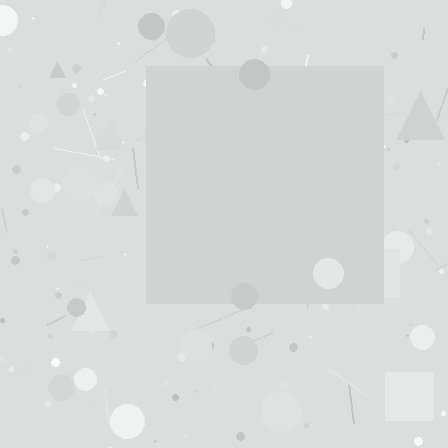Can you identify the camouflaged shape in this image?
The camouflaged shape is a square.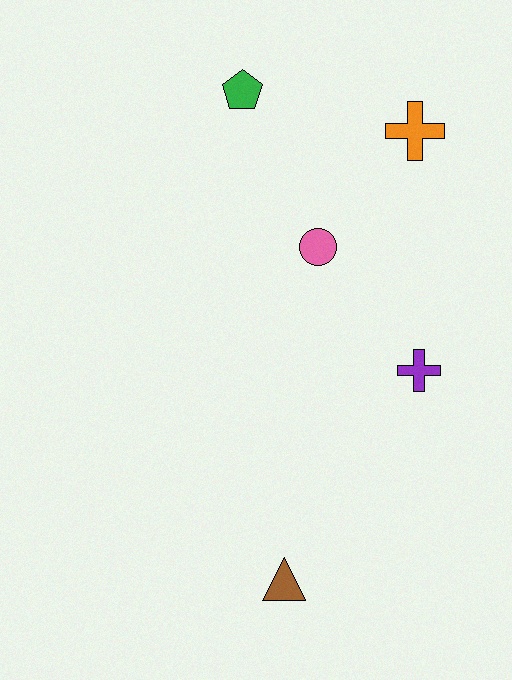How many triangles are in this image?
There is 1 triangle.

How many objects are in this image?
There are 5 objects.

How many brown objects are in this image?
There is 1 brown object.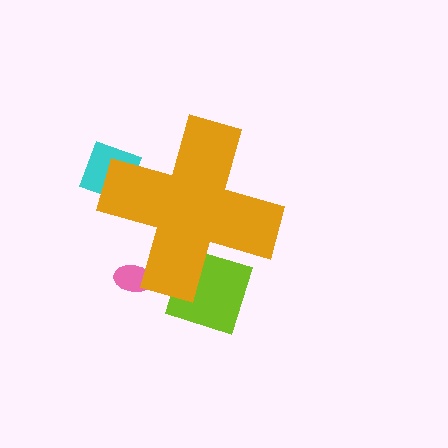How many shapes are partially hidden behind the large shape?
3 shapes are partially hidden.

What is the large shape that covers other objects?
An orange cross.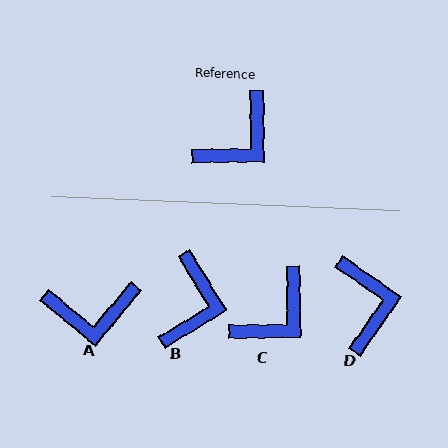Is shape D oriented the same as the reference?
No, it is off by about 55 degrees.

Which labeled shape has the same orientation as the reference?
C.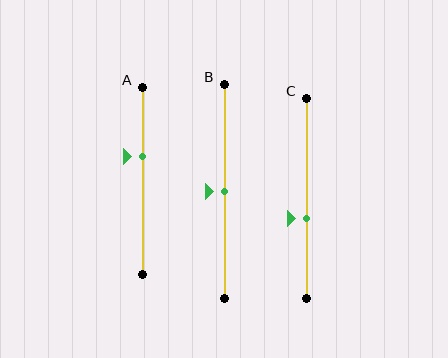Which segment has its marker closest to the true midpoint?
Segment B has its marker closest to the true midpoint.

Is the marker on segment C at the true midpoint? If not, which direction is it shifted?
No, the marker on segment C is shifted downward by about 10% of the segment length.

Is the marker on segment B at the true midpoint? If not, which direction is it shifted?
Yes, the marker on segment B is at the true midpoint.